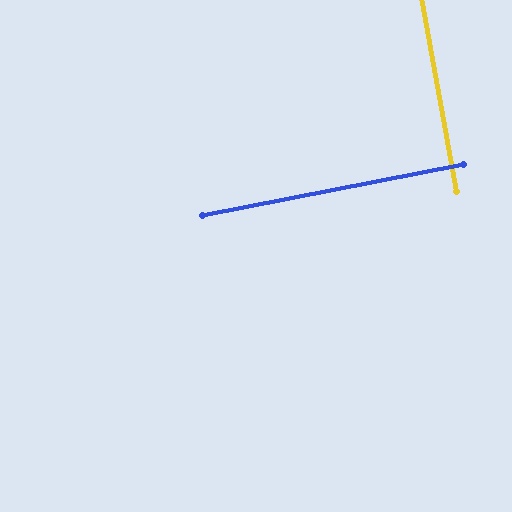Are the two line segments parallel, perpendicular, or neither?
Perpendicular — they meet at approximately 89°.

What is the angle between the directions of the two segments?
Approximately 89 degrees.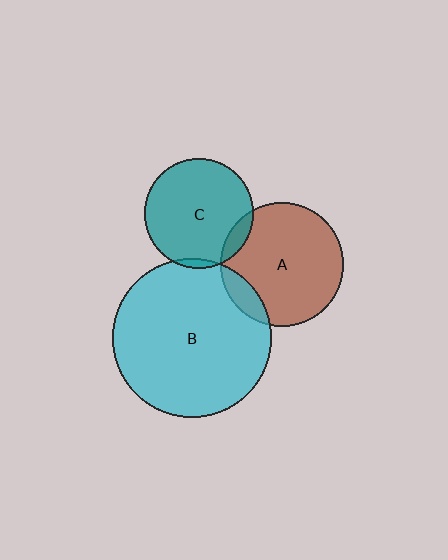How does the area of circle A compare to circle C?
Approximately 1.3 times.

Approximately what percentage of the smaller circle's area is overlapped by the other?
Approximately 5%.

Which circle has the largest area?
Circle B (cyan).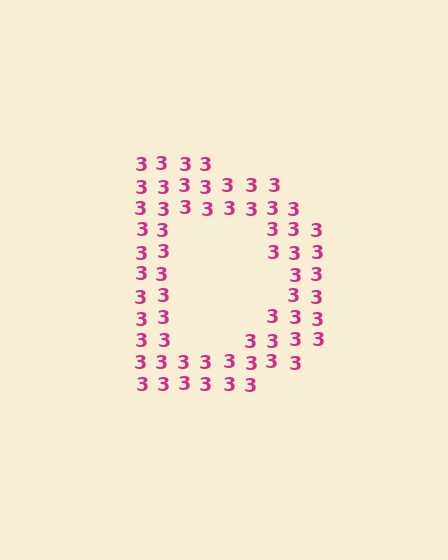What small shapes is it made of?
It is made of small digit 3's.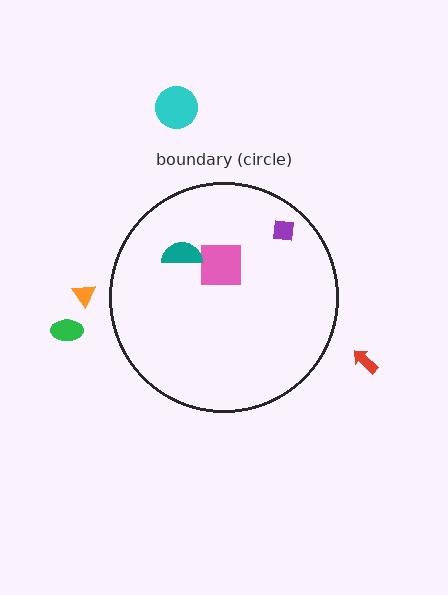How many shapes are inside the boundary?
3 inside, 4 outside.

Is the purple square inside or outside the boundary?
Inside.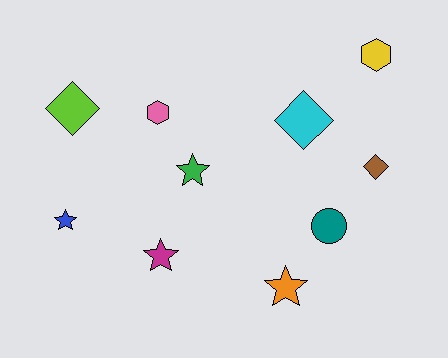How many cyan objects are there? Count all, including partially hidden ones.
There is 1 cyan object.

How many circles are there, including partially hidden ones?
There is 1 circle.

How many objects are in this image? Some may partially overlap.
There are 10 objects.